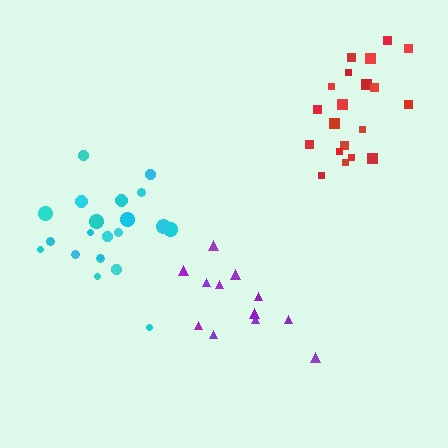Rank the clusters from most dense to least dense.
cyan, red, purple.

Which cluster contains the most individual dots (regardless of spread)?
Cyan (21).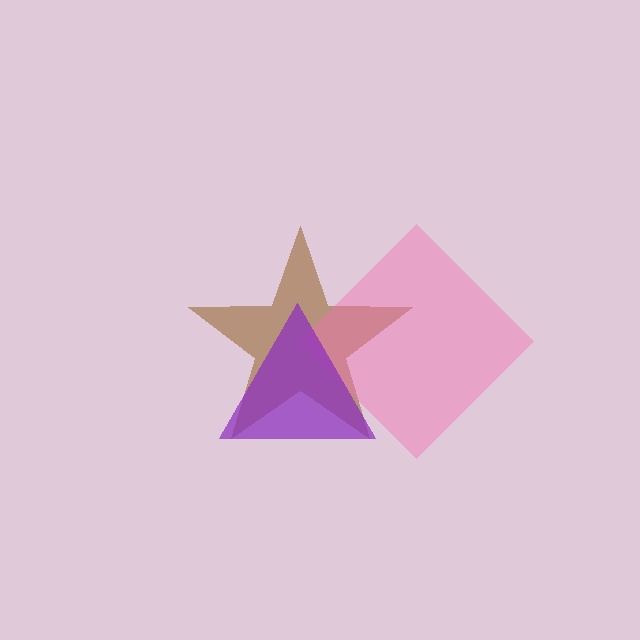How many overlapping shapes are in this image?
There are 3 overlapping shapes in the image.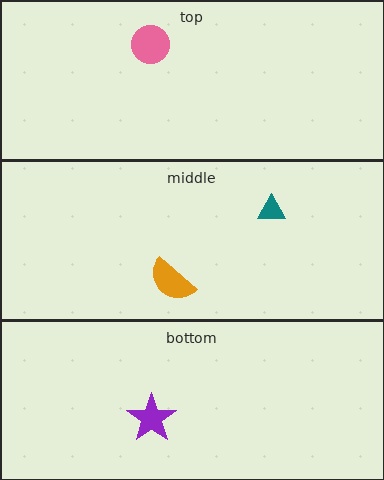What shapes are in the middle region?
The teal triangle, the orange semicircle.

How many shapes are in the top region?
1.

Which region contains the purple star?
The bottom region.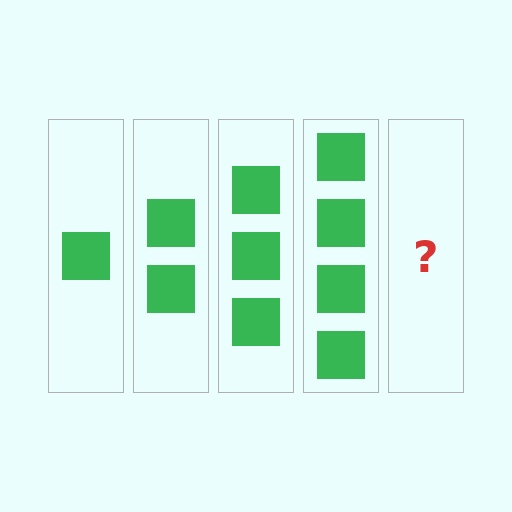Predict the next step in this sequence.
The next step is 5 squares.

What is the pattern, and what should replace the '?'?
The pattern is that each step adds one more square. The '?' should be 5 squares.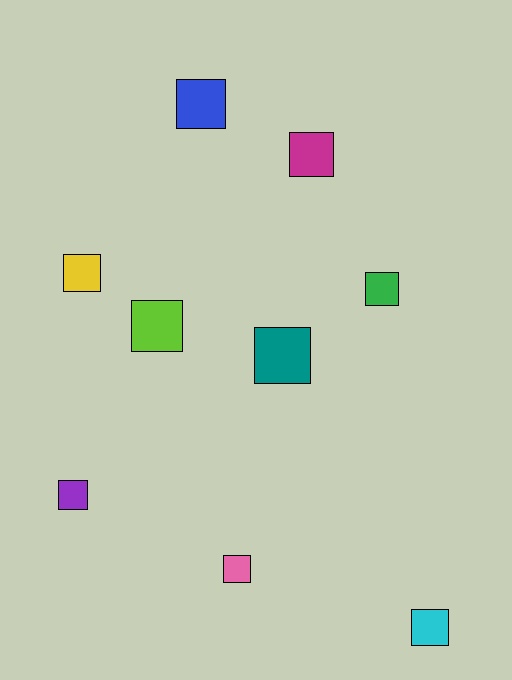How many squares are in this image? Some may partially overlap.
There are 9 squares.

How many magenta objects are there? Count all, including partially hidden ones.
There is 1 magenta object.